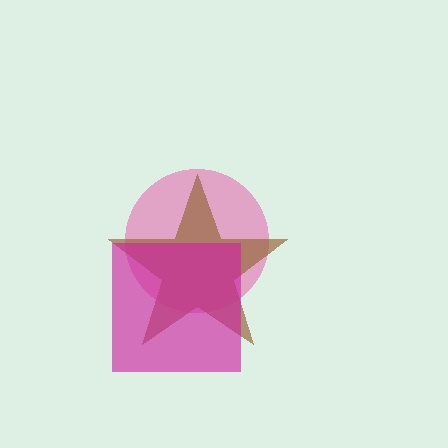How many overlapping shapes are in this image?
There are 3 overlapping shapes in the image.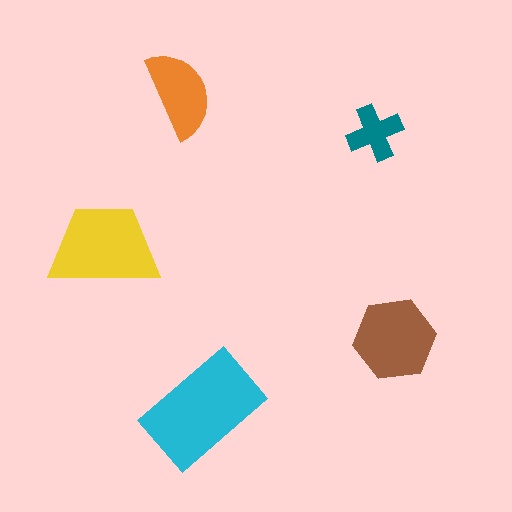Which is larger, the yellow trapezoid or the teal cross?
The yellow trapezoid.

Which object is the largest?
The cyan rectangle.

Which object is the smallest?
The teal cross.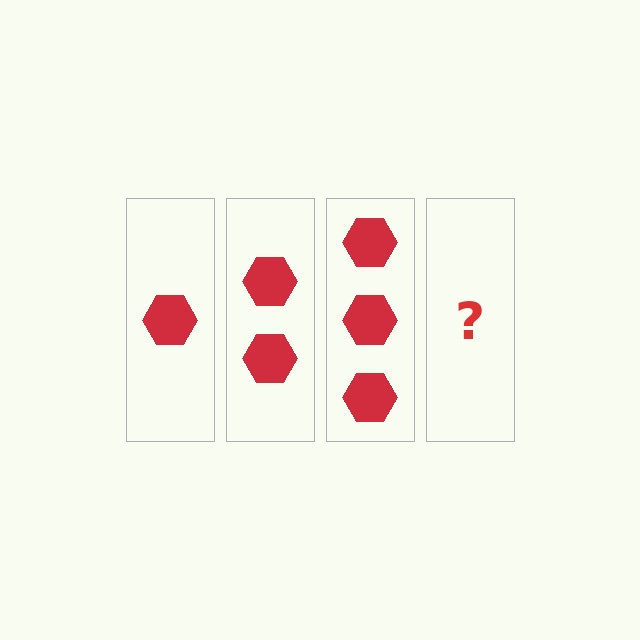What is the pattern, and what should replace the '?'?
The pattern is that each step adds one more hexagon. The '?' should be 4 hexagons.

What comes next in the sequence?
The next element should be 4 hexagons.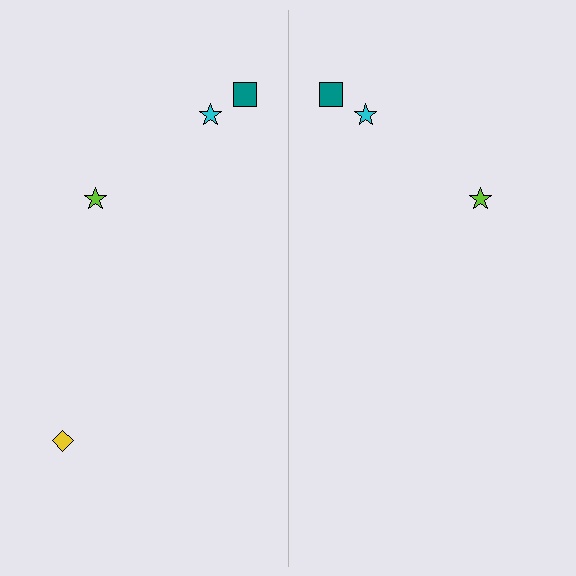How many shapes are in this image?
There are 7 shapes in this image.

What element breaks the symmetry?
A yellow diamond is missing from the right side.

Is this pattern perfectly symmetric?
No, the pattern is not perfectly symmetric. A yellow diamond is missing from the right side.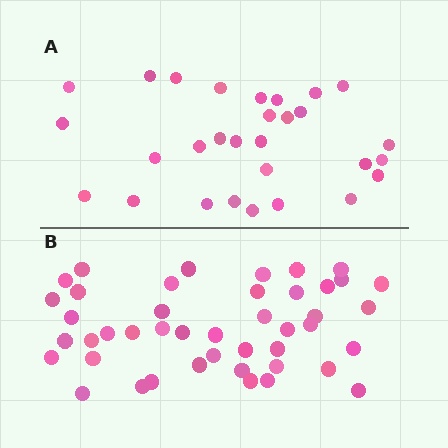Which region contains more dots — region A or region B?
Region B (the bottom region) has more dots.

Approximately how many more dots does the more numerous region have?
Region B has approximately 15 more dots than region A.